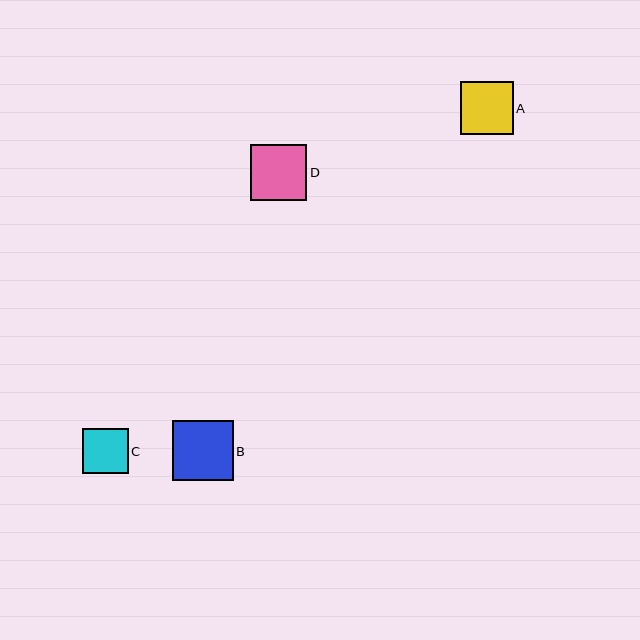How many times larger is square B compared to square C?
Square B is approximately 1.3 times the size of square C.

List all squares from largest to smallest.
From largest to smallest: B, D, A, C.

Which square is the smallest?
Square C is the smallest with a size of approximately 46 pixels.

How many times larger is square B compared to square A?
Square B is approximately 1.1 times the size of square A.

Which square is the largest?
Square B is the largest with a size of approximately 60 pixels.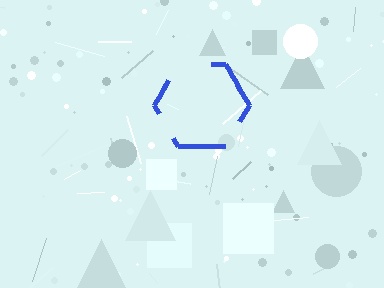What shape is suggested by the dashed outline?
The dashed outline suggests a hexagon.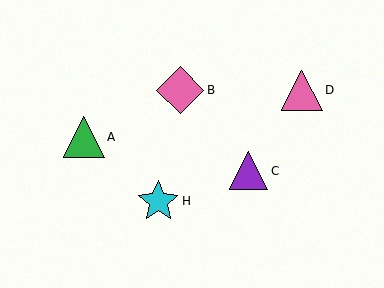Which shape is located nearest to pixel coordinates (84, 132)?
The green triangle (labeled A) at (84, 137) is nearest to that location.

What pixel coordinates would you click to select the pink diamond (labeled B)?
Click at (180, 90) to select the pink diamond B.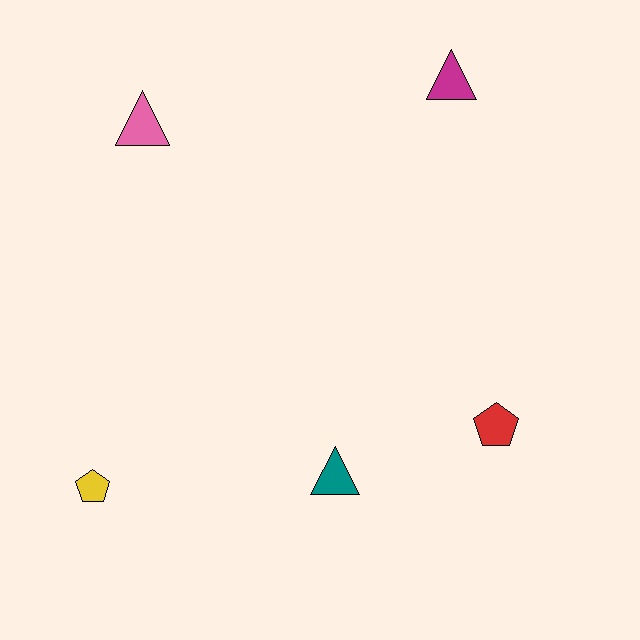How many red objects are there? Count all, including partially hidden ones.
There is 1 red object.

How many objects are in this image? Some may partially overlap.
There are 5 objects.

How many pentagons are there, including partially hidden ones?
There are 2 pentagons.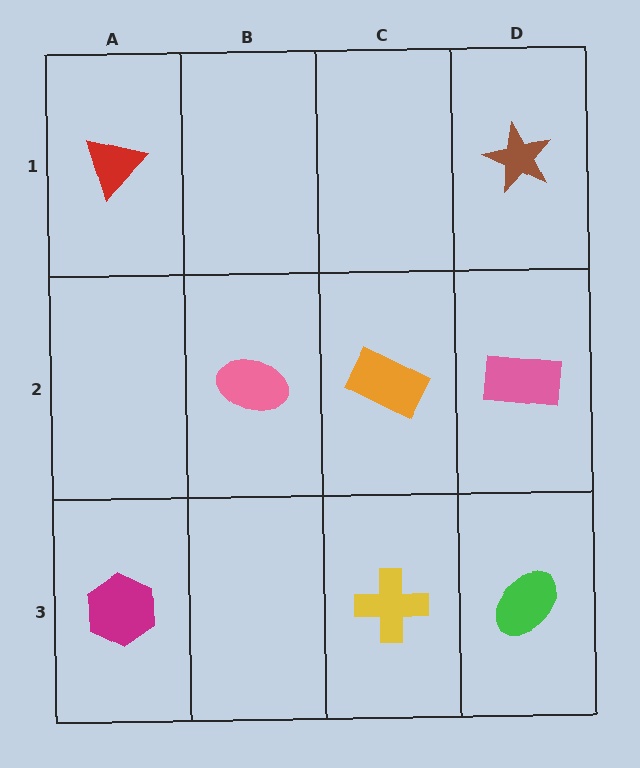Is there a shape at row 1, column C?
No, that cell is empty.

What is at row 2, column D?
A pink rectangle.